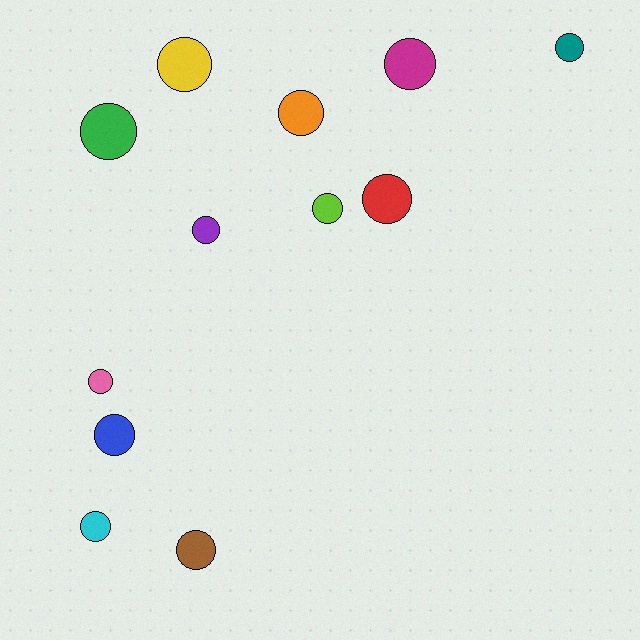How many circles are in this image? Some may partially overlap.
There are 12 circles.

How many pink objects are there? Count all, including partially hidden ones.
There is 1 pink object.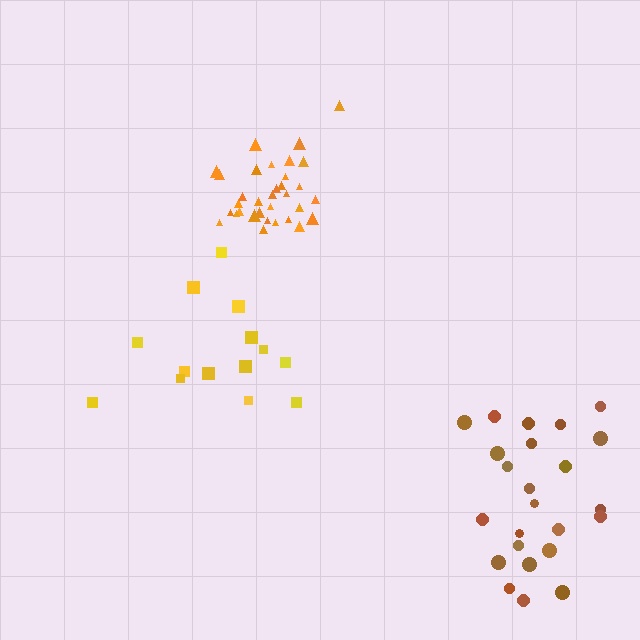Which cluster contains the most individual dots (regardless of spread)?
Orange (33).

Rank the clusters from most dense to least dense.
orange, brown, yellow.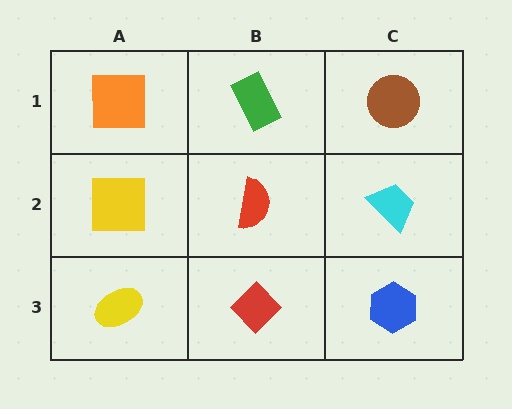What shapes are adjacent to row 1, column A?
A yellow square (row 2, column A), a green rectangle (row 1, column B).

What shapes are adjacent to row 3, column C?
A cyan trapezoid (row 2, column C), a red diamond (row 3, column B).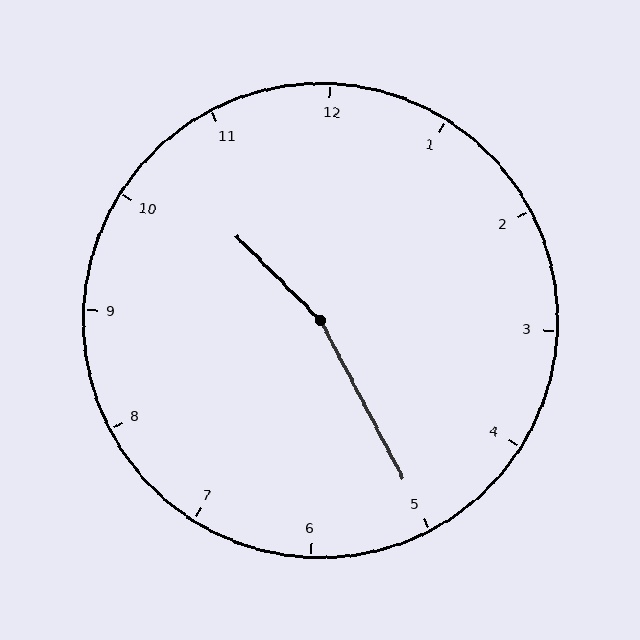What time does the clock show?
10:25.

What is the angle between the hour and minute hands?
Approximately 162 degrees.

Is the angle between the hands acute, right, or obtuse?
It is obtuse.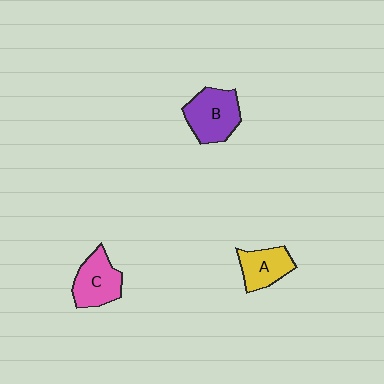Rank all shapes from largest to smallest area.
From largest to smallest: B (purple), C (pink), A (yellow).